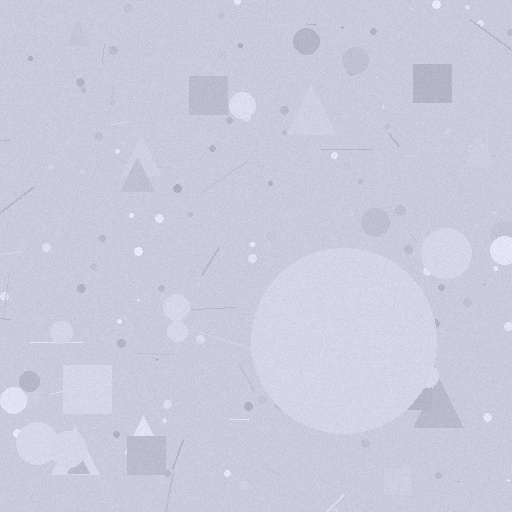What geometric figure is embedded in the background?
A circle is embedded in the background.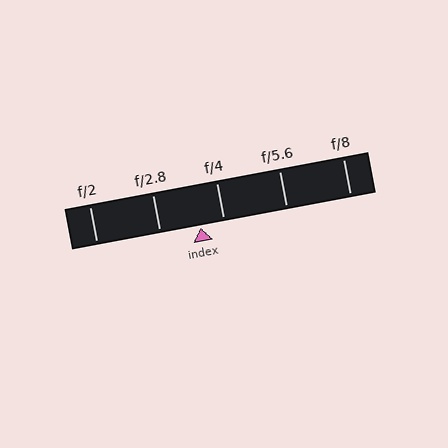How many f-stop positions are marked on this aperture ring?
There are 5 f-stop positions marked.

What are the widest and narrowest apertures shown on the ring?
The widest aperture shown is f/2 and the narrowest is f/8.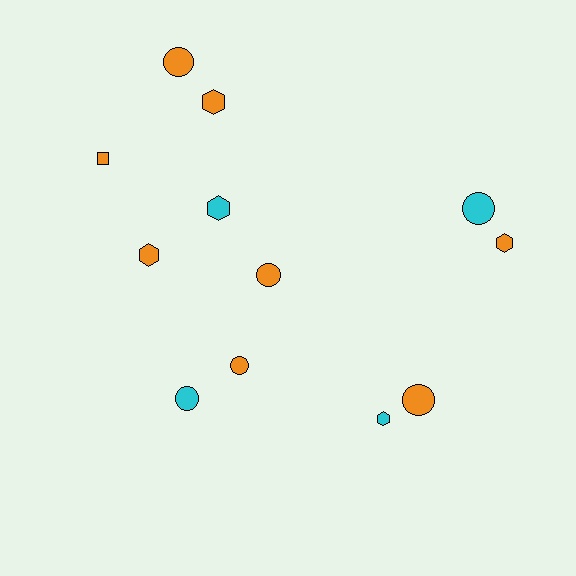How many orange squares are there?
There is 1 orange square.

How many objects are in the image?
There are 12 objects.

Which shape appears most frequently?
Circle, with 6 objects.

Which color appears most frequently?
Orange, with 8 objects.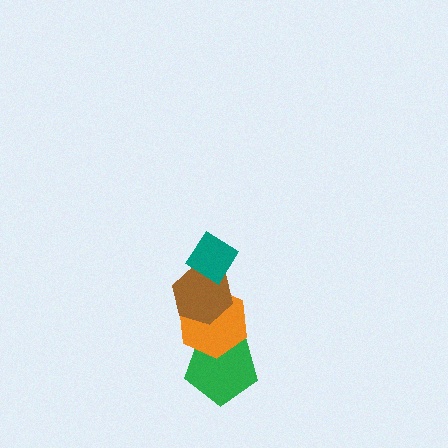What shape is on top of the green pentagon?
The orange hexagon is on top of the green pentagon.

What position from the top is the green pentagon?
The green pentagon is 4th from the top.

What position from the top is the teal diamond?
The teal diamond is 1st from the top.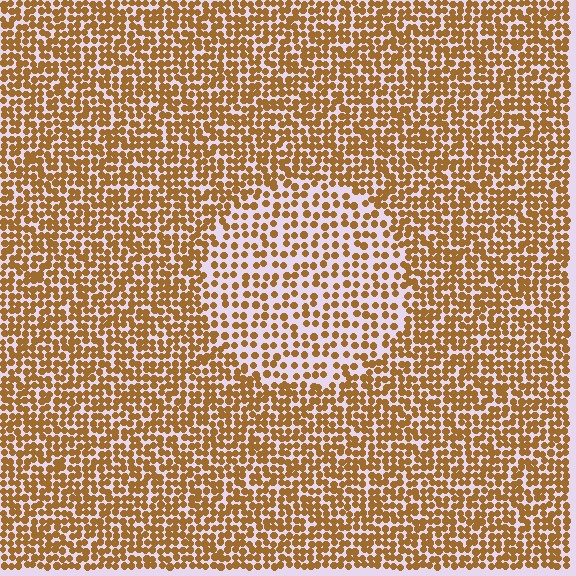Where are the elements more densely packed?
The elements are more densely packed outside the circle boundary.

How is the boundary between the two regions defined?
The boundary is defined by a change in element density (approximately 1.8x ratio). All elements are the same color, size, and shape.